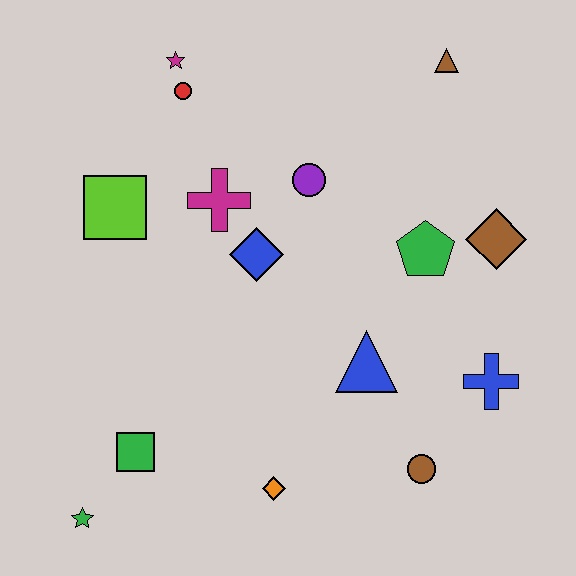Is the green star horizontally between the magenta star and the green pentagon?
No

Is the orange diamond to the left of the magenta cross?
No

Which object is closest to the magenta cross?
The blue diamond is closest to the magenta cross.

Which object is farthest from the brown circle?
The magenta star is farthest from the brown circle.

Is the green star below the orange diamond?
Yes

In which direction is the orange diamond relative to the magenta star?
The orange diamond is below the magenta star.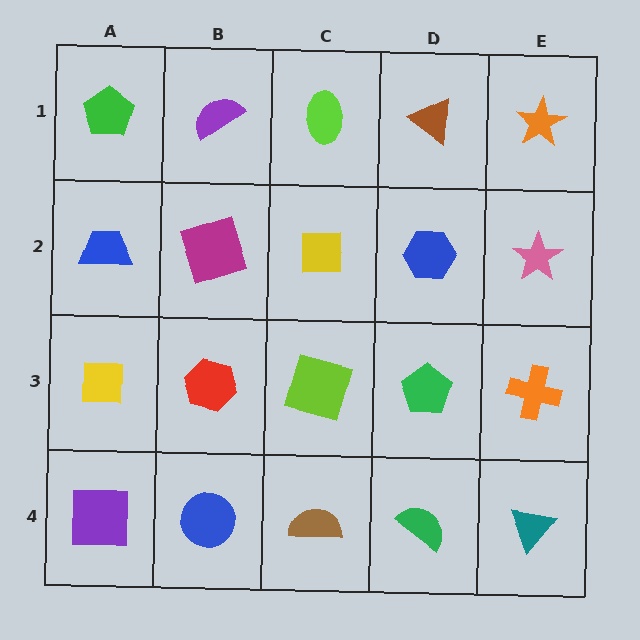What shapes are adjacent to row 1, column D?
A blue hexagon (row 2, column D), a lime ellipse (row 1, column C), an orange star (row 1, column E).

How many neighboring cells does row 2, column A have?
3.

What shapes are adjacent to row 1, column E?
A pink star (row 2, column E), a brown triangle (row 1, column D).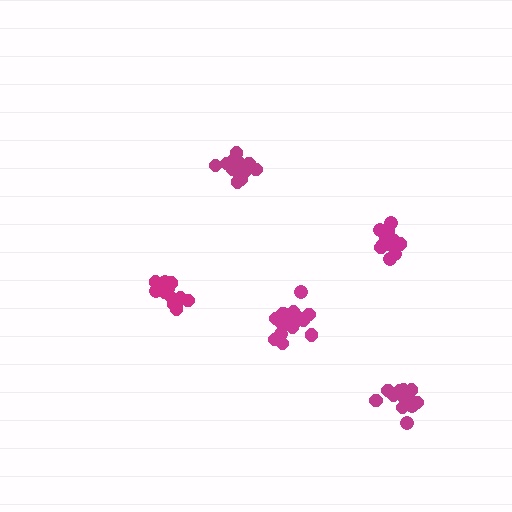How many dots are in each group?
Group 1: 15 dots, Group 2: 20 dots, Group 3: 15 dots, Group 4: 16 dots, Group 5: 15 dots (81 total).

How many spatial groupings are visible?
There are 5 spatial groupings.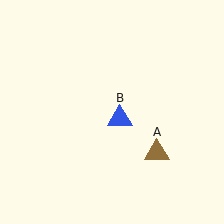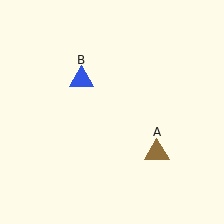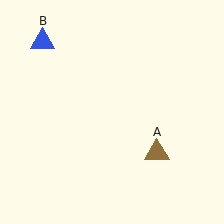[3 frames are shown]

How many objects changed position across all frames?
1 object changed position: blue triangle (object B).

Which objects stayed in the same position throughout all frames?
Brown triangle (object A) remained stationary.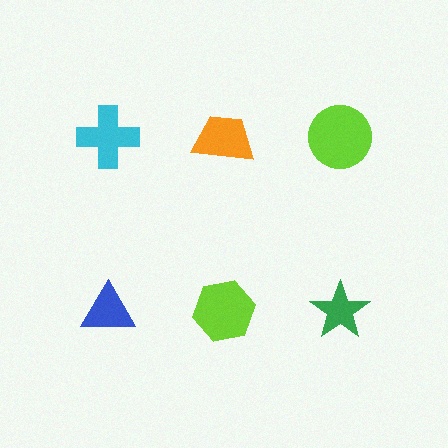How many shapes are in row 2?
3 shapes.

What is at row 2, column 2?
A lime hexagon.